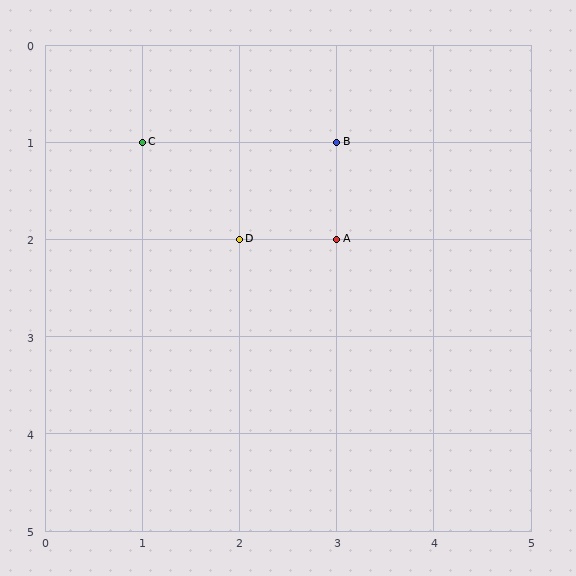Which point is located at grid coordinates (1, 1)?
Point C is at (1, 1).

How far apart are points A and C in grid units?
Points A and C are 2 columns and 1 row apart (about 2.2 grid units diagonally).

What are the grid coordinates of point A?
Point A is at grid coordinates (3, 2).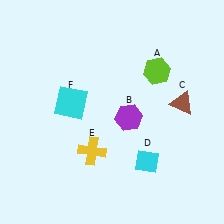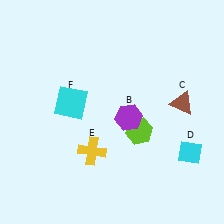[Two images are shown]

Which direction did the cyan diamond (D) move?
The cyan diamond (D) moved right.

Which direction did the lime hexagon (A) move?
The lime hexagon (A) moved down.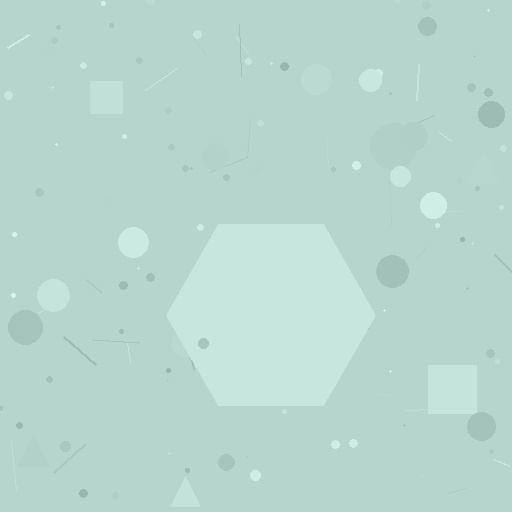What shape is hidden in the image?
A hexagon is hidden in the image.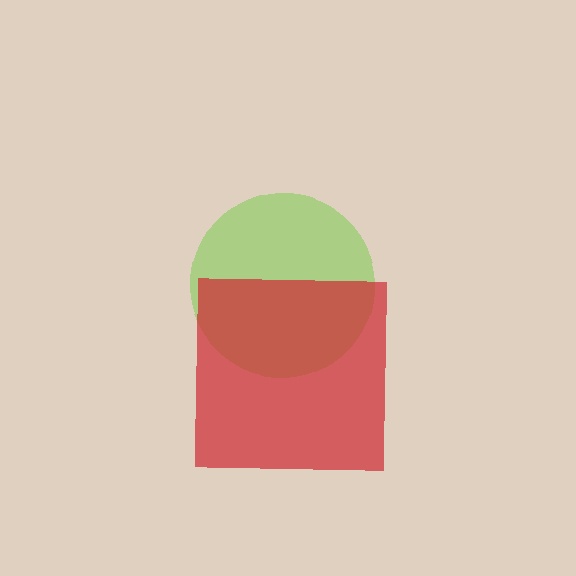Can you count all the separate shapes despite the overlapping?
Yes, there are 2 separate shapes.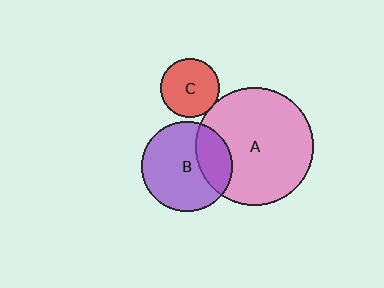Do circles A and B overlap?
Yes.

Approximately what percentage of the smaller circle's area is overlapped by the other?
Approximately 25%.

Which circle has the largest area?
Circle A (pink).